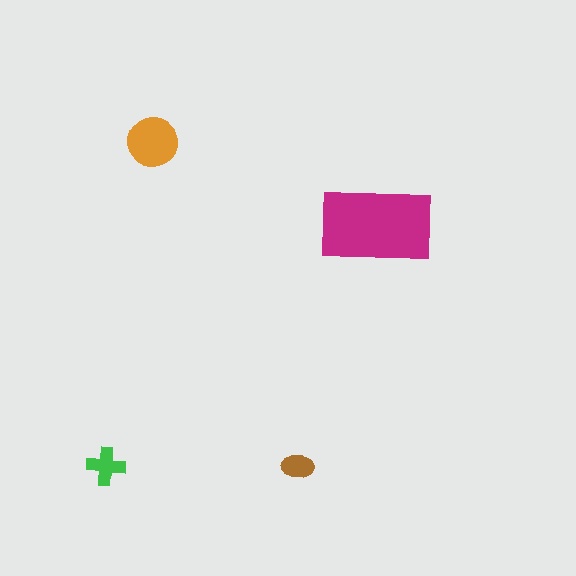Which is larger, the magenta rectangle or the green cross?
The magenta rectangle.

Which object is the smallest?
The brown ellipse.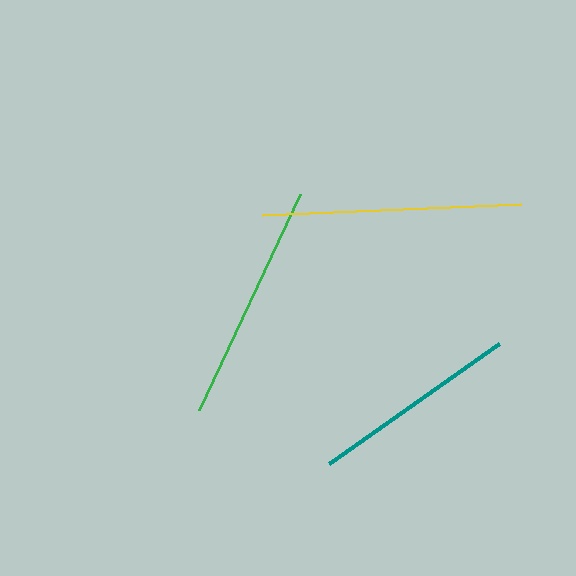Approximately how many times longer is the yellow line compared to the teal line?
The yellow line is approximately 1.2 times the length of the teal line.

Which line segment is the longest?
The yellow line is the longest at approximately 259 pixels.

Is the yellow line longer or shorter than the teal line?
The yellow line is longer than the teal line.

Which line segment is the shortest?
The teal line is the shortest at approximately 209 pixels.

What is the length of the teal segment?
The teal segment is approximately 209 pixels long.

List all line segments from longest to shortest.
From longest to shortest: yellow, green, teal.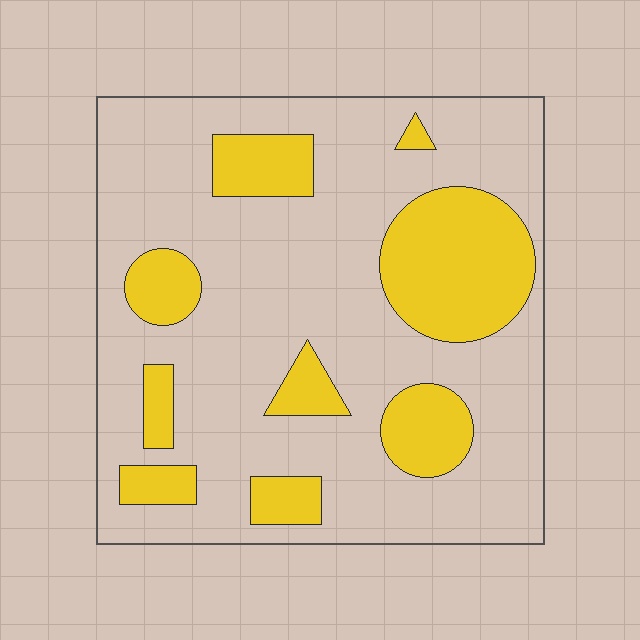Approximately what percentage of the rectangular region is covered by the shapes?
Approximately 25%.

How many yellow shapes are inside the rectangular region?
9.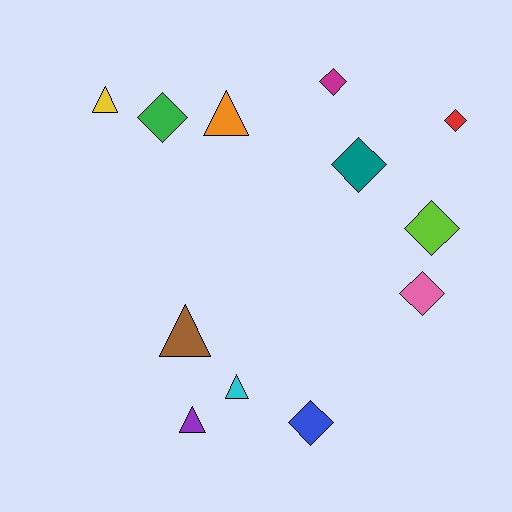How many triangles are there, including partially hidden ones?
There are 5 triangles.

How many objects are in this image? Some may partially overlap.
There are 12 objects.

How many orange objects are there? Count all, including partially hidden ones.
There is 1 orange object.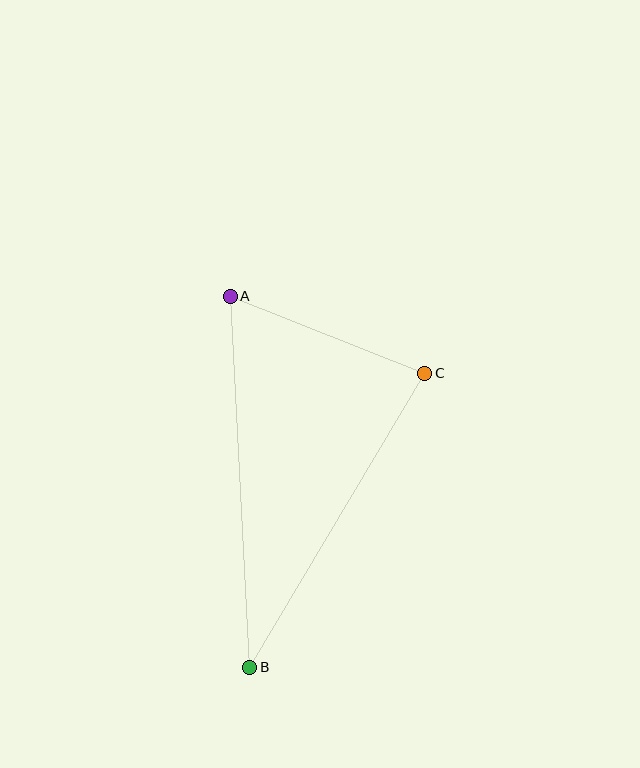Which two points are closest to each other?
Points A and C are closest to each other.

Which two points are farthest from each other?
Points A and B are farthest from each other.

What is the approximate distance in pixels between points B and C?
The distance between B and C is approximately 342 pixels.